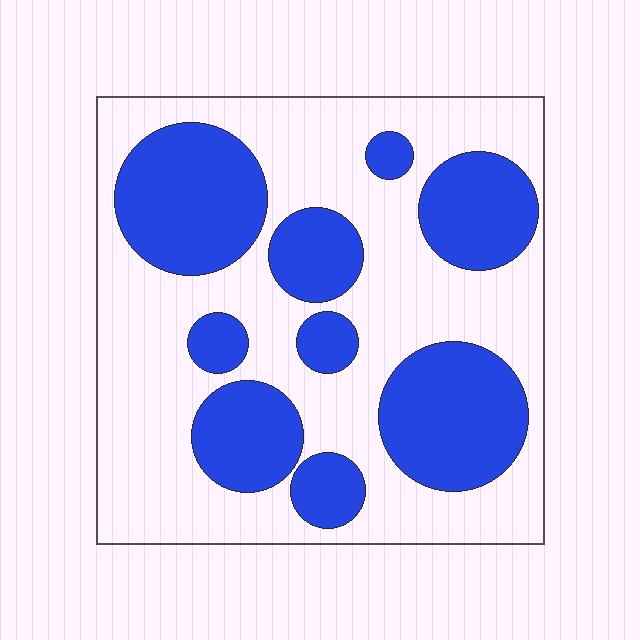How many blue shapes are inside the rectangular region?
9.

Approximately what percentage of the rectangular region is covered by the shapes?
Approximately 40%.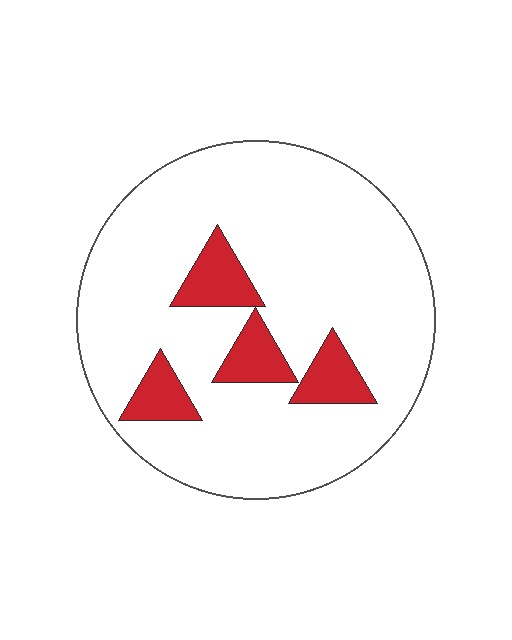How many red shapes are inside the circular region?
4.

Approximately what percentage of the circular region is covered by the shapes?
Approximately 15%.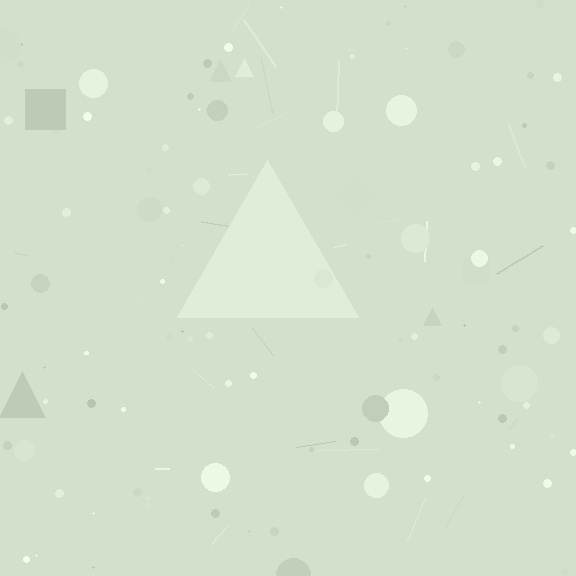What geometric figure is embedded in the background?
A triangle is embedded in the background.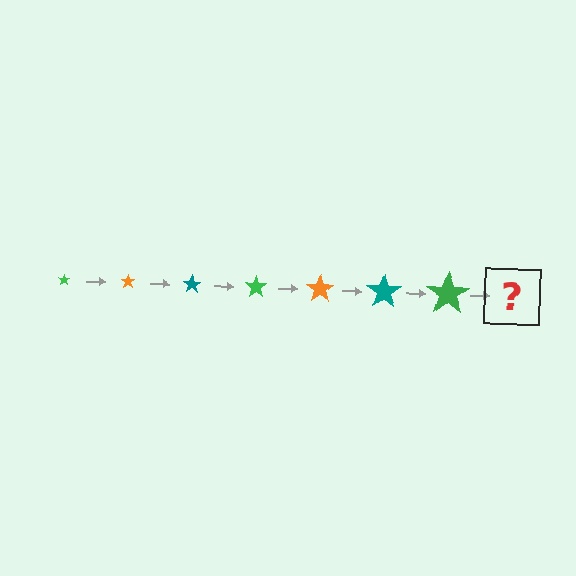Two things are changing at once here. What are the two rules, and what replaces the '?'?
The two rules are that the star grows larger each step and the color cycles through green, orange, and teal. The '?' should be an orange star, larger than the previous one.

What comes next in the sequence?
The next element should be an orange star, larger than the previous one.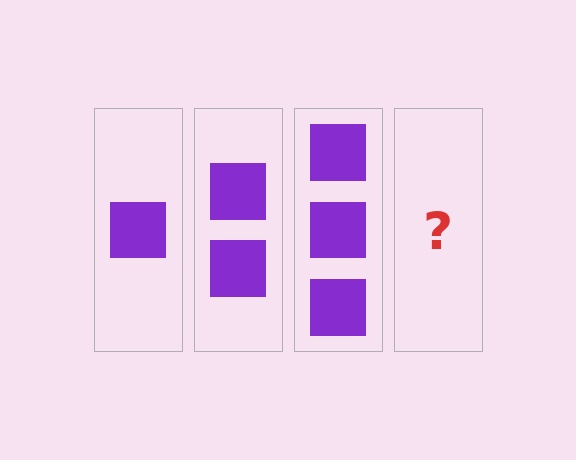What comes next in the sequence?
The next element should be 4 squares.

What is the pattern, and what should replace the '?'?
The pattern is that each step adds one more square. The '?' should be 4 squares.